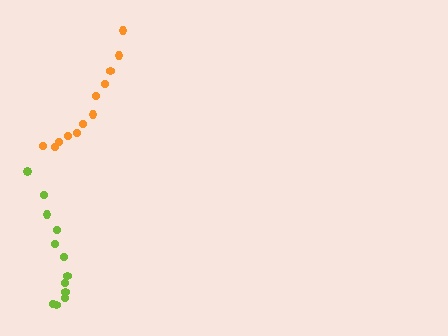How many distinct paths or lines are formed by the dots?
There are 2 distinct paths.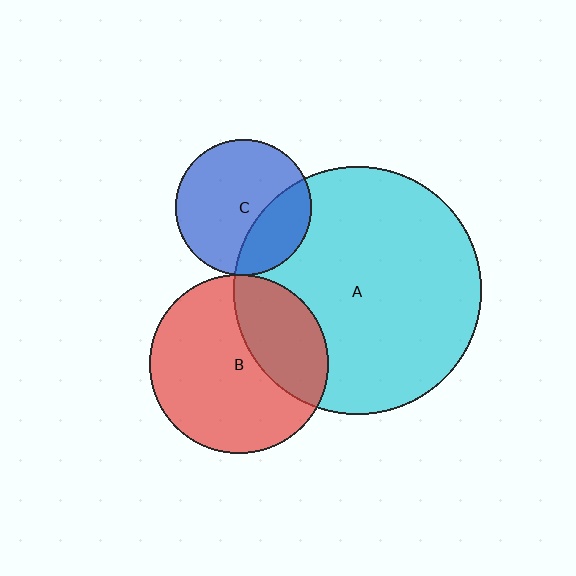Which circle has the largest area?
Circle A (cyan).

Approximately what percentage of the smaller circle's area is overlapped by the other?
Approximately 5%.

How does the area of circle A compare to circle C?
Approximately 3.3 times.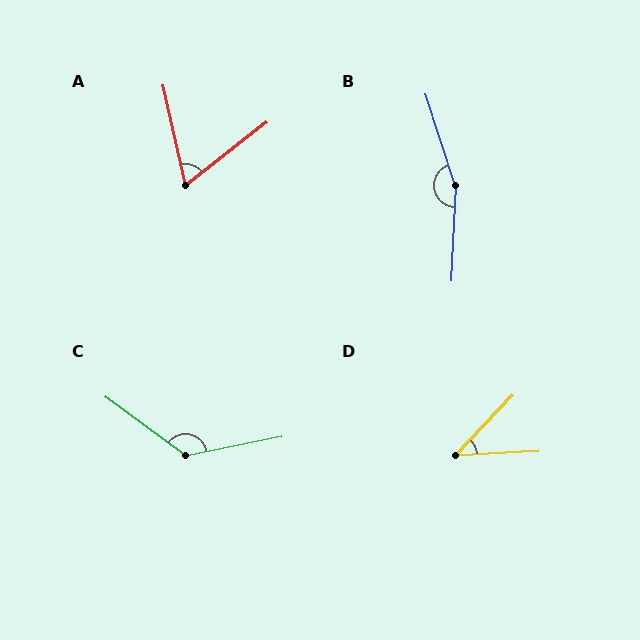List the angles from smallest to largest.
D (43°), A (64°), C (132°), B (159°).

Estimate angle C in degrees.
Approximately 132 degrees.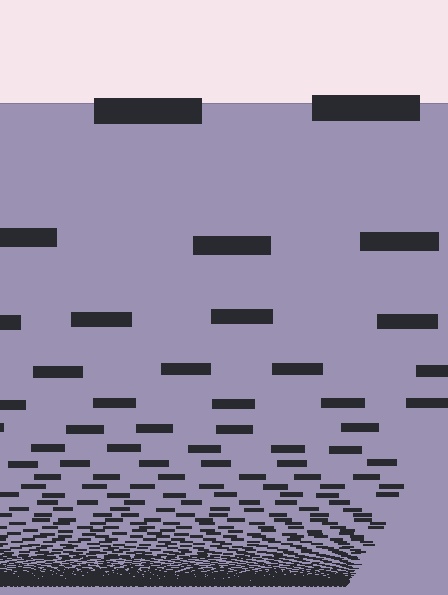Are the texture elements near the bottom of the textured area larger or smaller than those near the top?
Smaller. The gradient is inverted — elements near the bottom are smaller and denser.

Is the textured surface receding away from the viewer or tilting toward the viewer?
The surface appears to tilt toward the viewer. Texture elements get larger and sparser toward the top.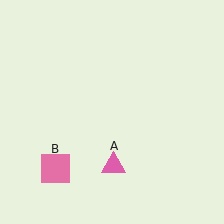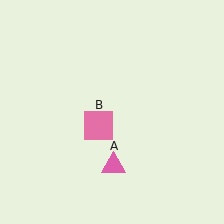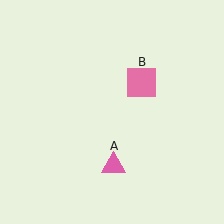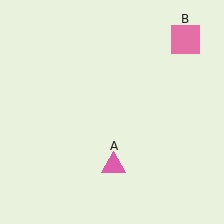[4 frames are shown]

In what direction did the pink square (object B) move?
The pink square (object B) moved up and to the right.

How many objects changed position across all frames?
1 object changed position: pink square (object B).